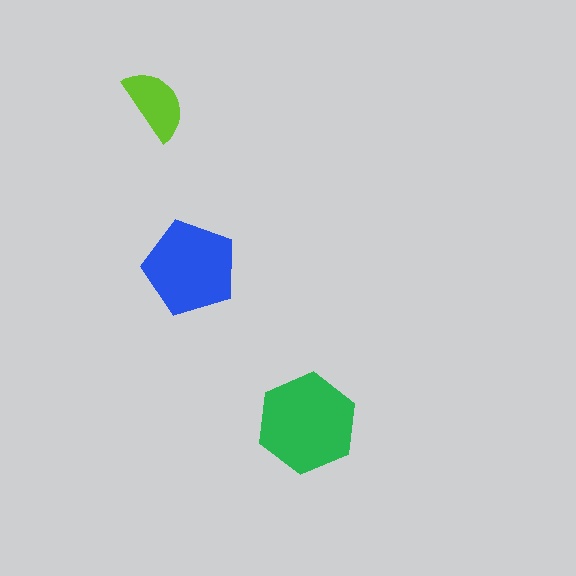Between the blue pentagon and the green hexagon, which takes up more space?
The green hexagon.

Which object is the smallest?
The lime semicircle.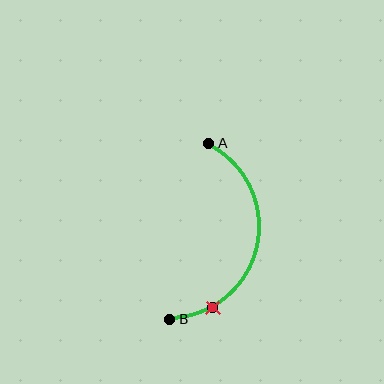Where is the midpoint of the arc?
The arc midpoint is the point on the curve farthest from the straight line joining A and B. It sits to the right of that line.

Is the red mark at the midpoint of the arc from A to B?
No. The red mark lies on the arc but is closer to endpoint B. The arc midpoint would be at the point on the curve equidistant along the arc from both A and B.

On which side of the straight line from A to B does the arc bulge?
The arc bulges to the right of the straight line connecting A and B.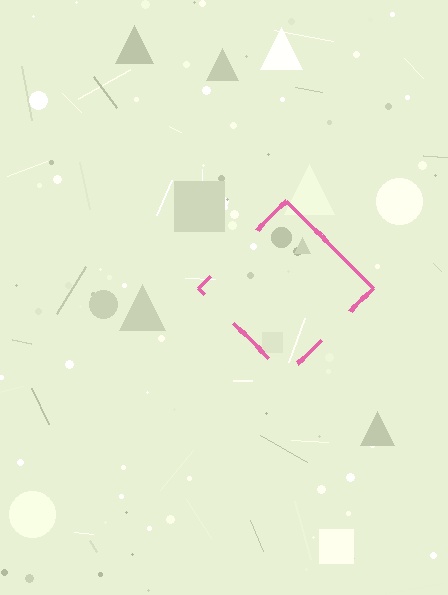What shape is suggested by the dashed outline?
The dashed outline suggests a diamond.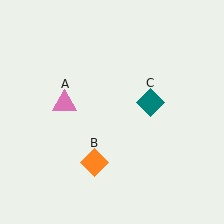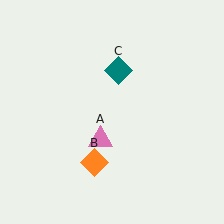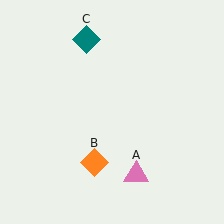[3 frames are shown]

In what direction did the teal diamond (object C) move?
The teal diamond (object C) moved up and to the left.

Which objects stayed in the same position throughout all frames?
Orange diamond (object B) remained stationary.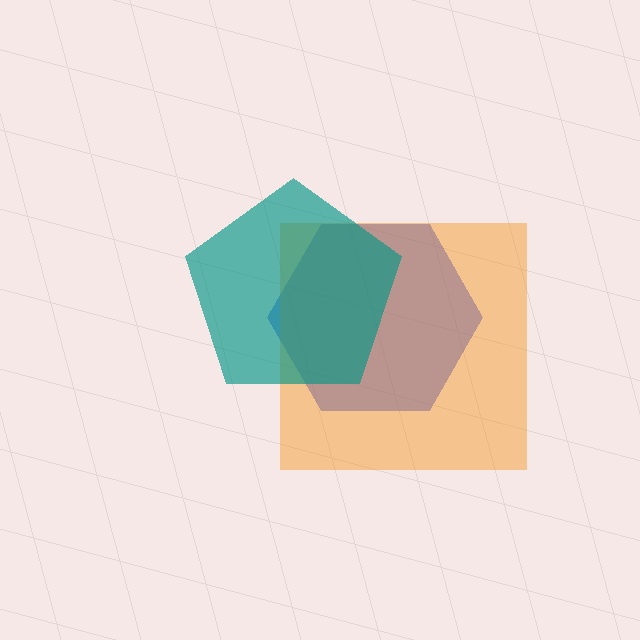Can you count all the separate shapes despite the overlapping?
Yes, there are 3 separate shapes.